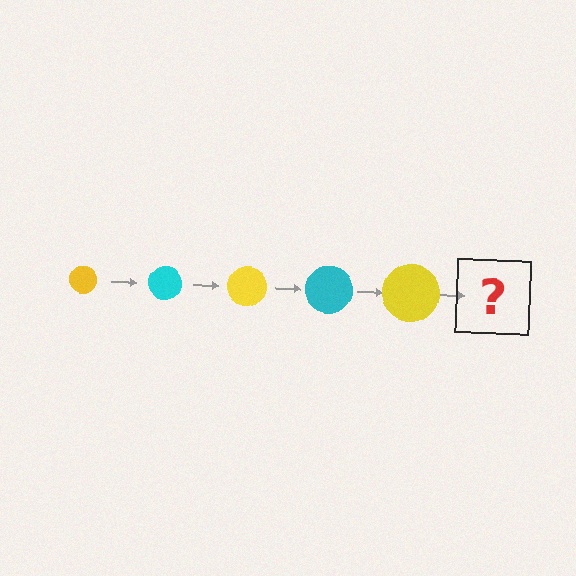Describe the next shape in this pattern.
It should be a cyan circle, larger than the previous one.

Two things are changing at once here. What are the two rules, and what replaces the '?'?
The two rules are that the circle grows larger each step and the color cycles through yellow and cyan. The '?' should be a cyan circle, larger than the previous one.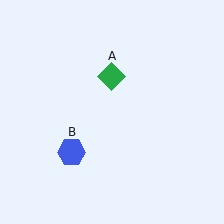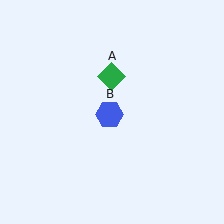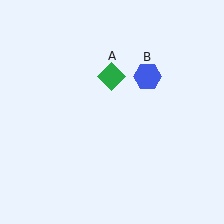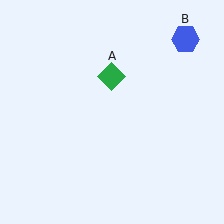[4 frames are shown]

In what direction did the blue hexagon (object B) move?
The blue hexagon (object B) moved up and to the right.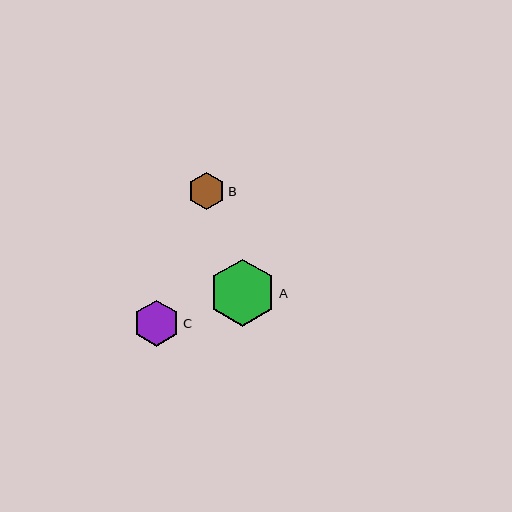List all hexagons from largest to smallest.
From largest to smallest: A, C, B.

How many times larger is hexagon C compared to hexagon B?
Hexagon C is approximately 1.3 times the size of hexagon B.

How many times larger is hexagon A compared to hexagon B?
Hexagon A is approximately 1.8 times the size of hexagon B.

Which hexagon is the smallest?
Hexagon B is the smallest with a size of approximately 36 pixels.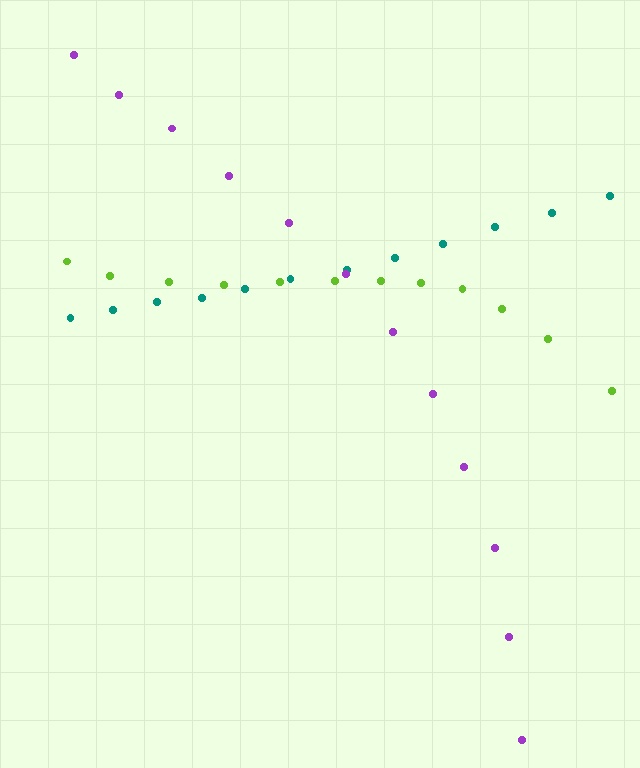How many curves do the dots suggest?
There are 3 distinct paths.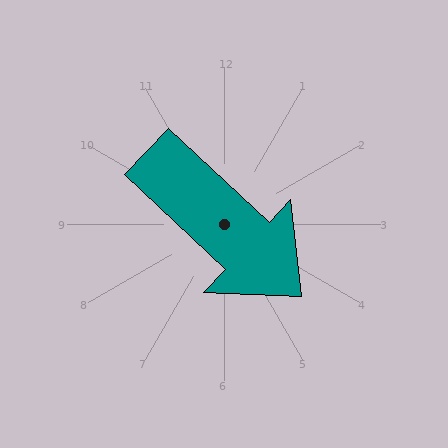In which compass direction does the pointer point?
Southeast.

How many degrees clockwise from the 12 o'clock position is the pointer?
Approximately 133 degrees.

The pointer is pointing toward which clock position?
Roughly 4 o'clock.